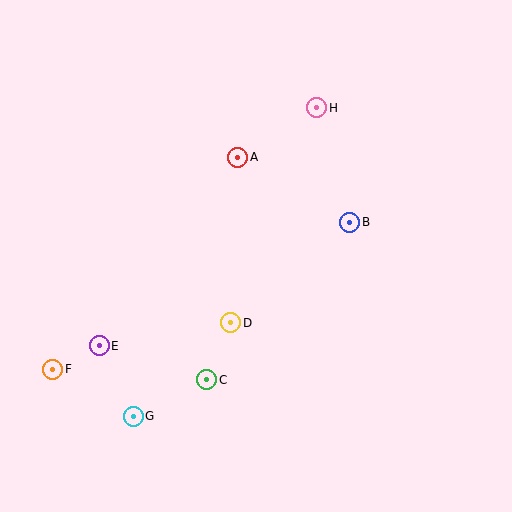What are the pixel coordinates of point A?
Point A is at (238, 157).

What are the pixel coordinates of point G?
Point G is at (133, 416).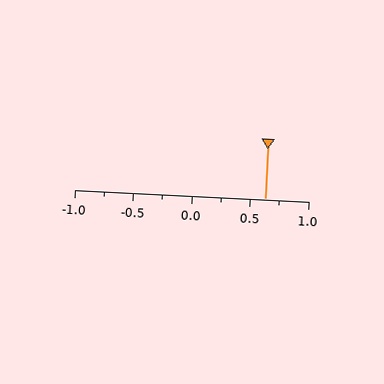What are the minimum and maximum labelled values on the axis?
The axis runs from -1.0 to 1.0.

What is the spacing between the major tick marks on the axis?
The major ticks are spaced 0.5 apart.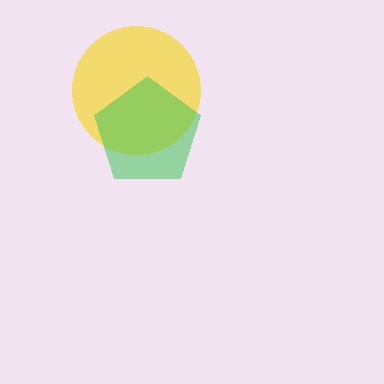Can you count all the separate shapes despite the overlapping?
Yes, there are 2 separate shapes.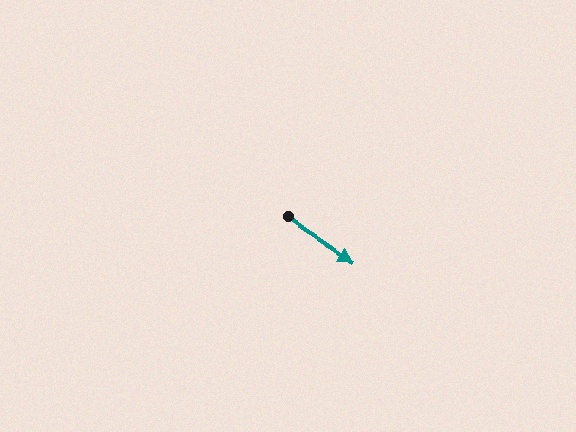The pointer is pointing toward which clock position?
Roughly 4 o'clock.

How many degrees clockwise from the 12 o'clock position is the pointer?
Approximately 123 degrees.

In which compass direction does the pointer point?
Southeast.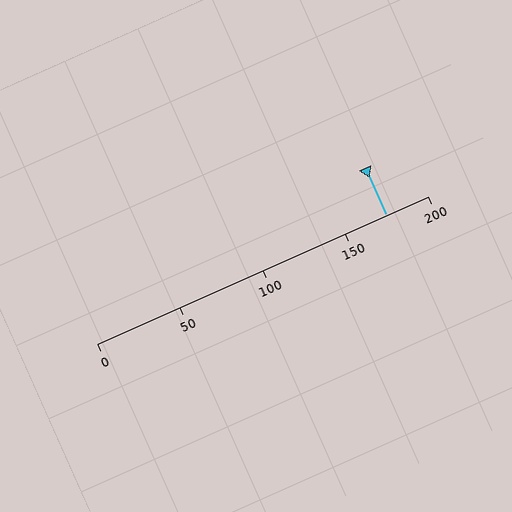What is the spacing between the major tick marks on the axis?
The major ticks are spaced 50 apart.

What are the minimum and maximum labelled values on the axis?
The axis runs from 0 to 200.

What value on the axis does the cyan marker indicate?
The marker indicates approximately 175.